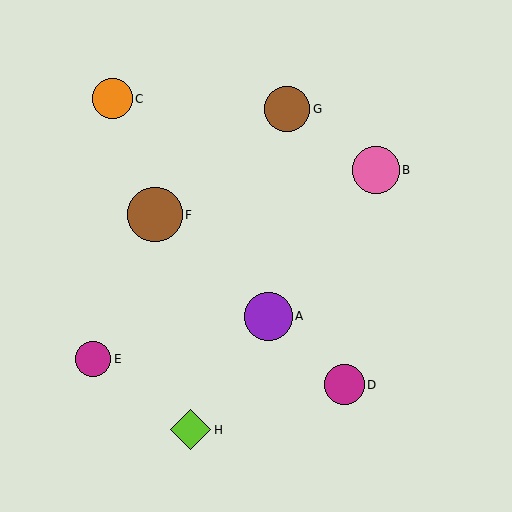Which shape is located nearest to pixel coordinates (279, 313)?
The purple circle (labeled A) at (268, 316) is nearest to that location.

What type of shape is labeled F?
Shape F is a brown circle.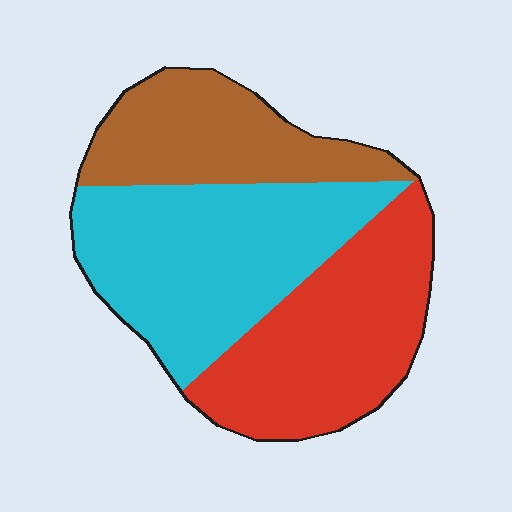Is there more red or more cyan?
Cyan.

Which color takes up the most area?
Cyan, at roughly 40%.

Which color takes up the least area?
Brown, at roughly 25%.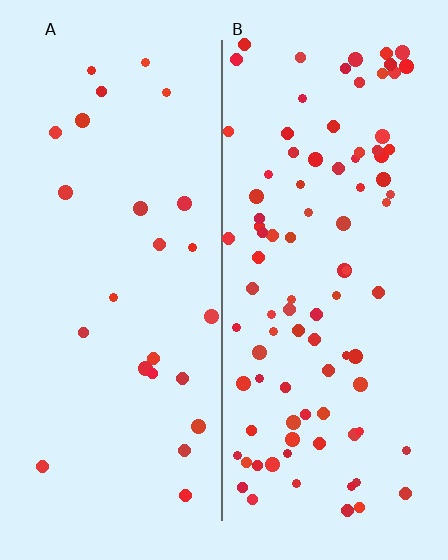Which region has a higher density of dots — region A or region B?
B (the right).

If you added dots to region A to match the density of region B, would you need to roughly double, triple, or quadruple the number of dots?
Approximately quadruple.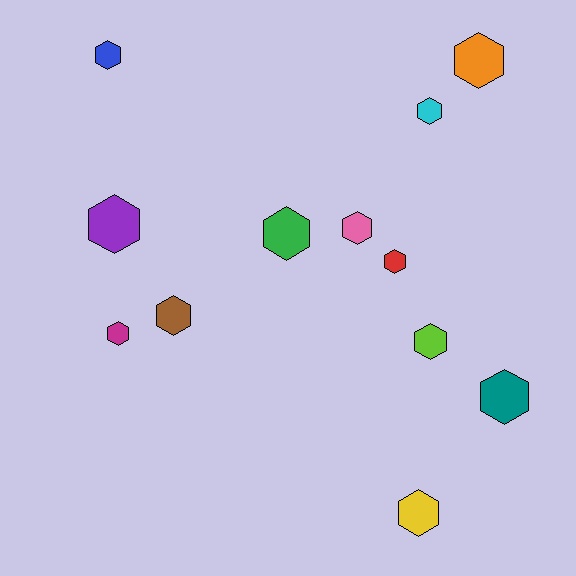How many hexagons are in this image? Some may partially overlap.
There are 12 hexagons.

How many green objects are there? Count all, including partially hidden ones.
There is 1 green object.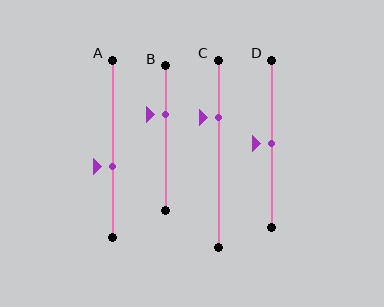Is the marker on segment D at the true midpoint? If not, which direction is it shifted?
Yes, the marker on segment D is at the true midpoint.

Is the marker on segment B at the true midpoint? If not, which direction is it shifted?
No, the marker on segment B is shifted upward by about 17% of the segment length.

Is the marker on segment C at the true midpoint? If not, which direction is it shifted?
No, the marker on segment C is shifted upward by about 19% of the segment length.